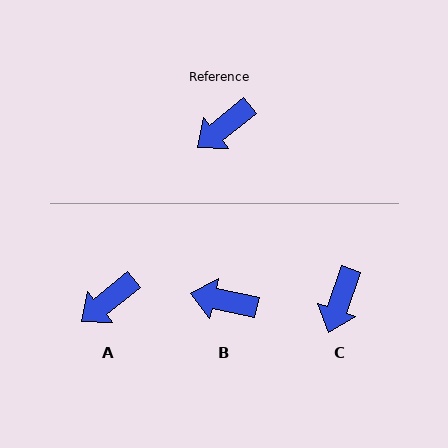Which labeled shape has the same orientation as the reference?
A.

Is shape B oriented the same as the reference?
No, it is off by about 51 degrees.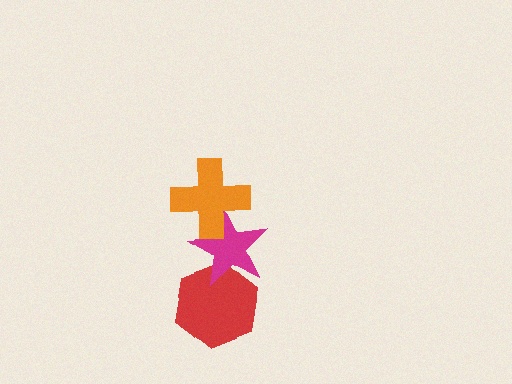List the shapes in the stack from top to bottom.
From top to bottom: the orange cross, the magenta star, the red hexagon.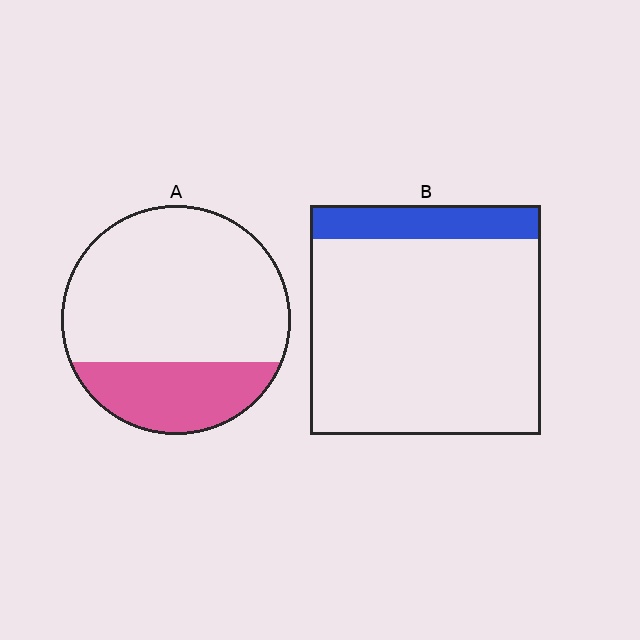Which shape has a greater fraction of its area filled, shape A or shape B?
Shape A.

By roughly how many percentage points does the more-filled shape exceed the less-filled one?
By roughly 10 percentage points (A over B).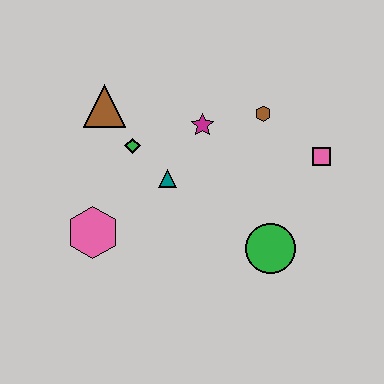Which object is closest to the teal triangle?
The green diamond is closest to the teal triangle.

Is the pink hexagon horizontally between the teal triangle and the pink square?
No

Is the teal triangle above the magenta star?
No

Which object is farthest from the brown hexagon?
The pink hexagon is farthest from the brown hexagon.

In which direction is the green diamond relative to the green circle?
The green diamond is to the left of the green circle.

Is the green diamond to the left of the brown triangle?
No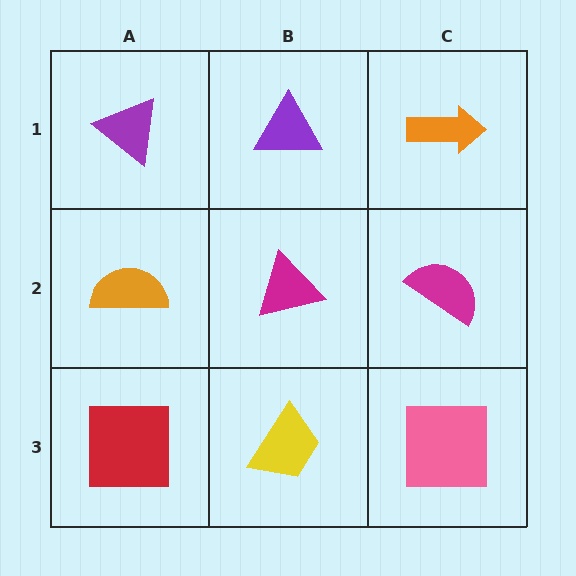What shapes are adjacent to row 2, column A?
A purple triangle (row 1, column A), a red square (row 3, column A), a magenta triangle (row 2, column B).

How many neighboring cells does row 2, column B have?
4.